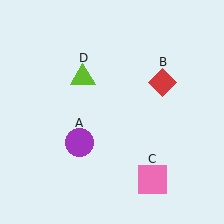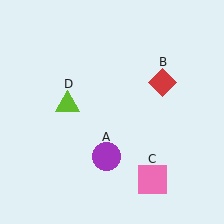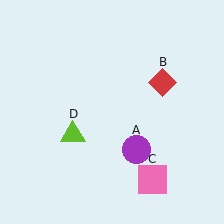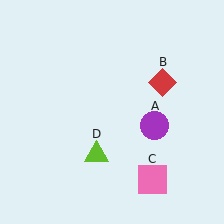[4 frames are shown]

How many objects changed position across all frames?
2 objects changed position: purple circle (object A), lime triangle (object D).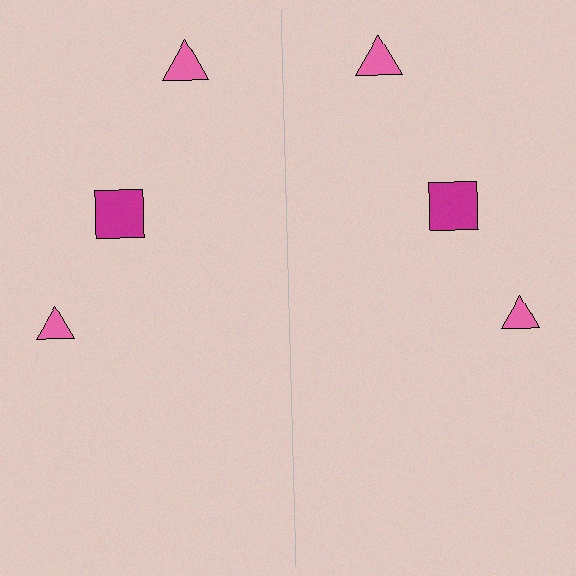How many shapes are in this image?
There are 6 shapes in this image.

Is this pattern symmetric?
Yes, this pattern has bilateral (reflection) symmetry.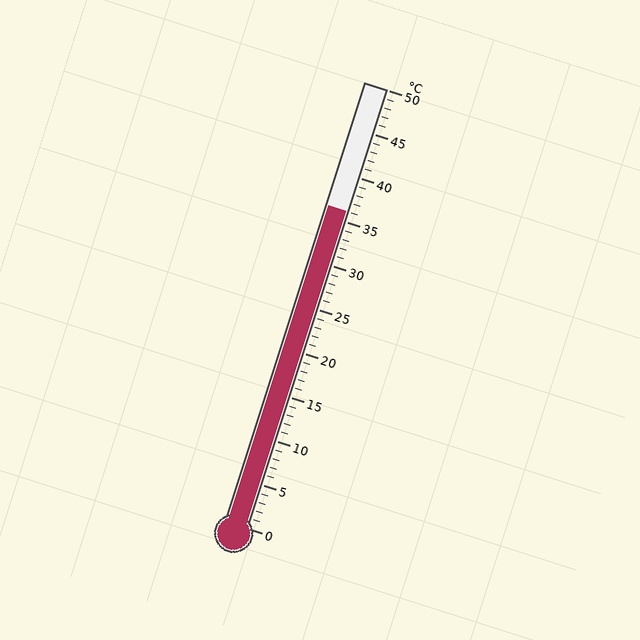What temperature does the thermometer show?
The thermometer shows approximately 36°C.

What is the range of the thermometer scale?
The thermometer scale ranges from 0°C to 50°C.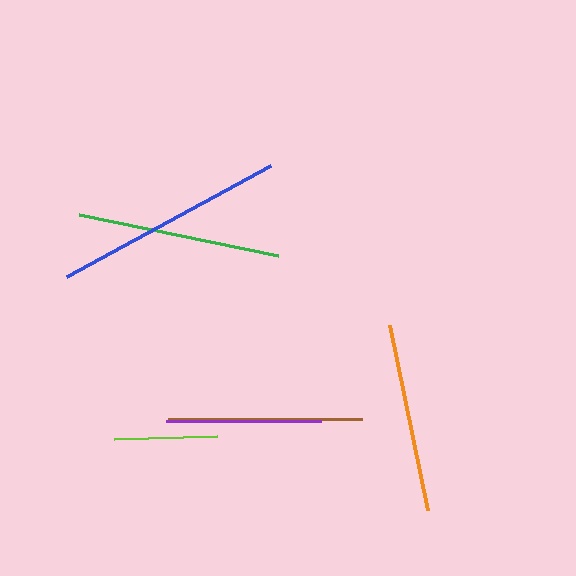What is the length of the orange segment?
The orange segment is approximately 189 pixels long.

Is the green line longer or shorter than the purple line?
The green line is longer than the purple line.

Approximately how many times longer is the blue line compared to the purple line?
The blue line is approximately 1.5 times the length of the purple line.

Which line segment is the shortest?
The lime line is the shortest at approximately 104 pixels.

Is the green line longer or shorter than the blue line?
The blue line is longer than the green line.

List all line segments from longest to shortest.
From longest to shortest: blue, green, brown, orange, purple, lime.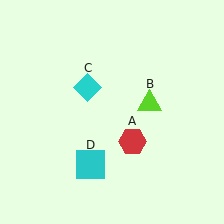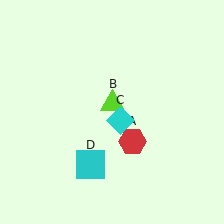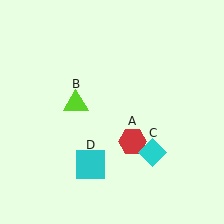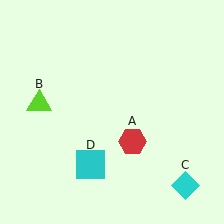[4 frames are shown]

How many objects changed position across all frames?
2 objects changed position: lime triangle (object B), cyan diamond (object C).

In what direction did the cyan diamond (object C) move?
The cyan diamond (object C) moved down and to the right.